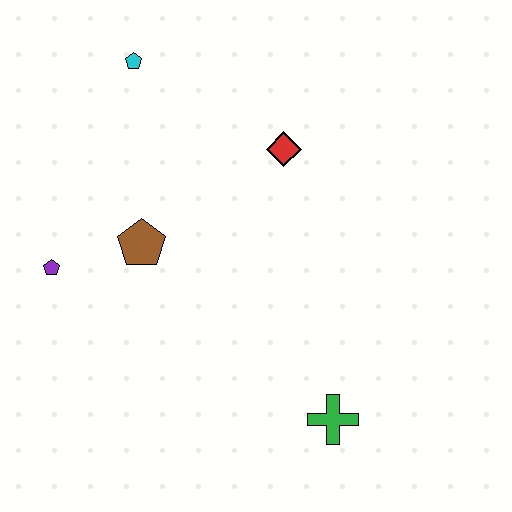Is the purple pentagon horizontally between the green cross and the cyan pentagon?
No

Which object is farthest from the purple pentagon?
The green cross is farthest from the purple pentagon.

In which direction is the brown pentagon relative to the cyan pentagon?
The brown pentagon is below the cyan pentagon.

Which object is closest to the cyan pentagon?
The red diamond is closest to the cyan pentagon.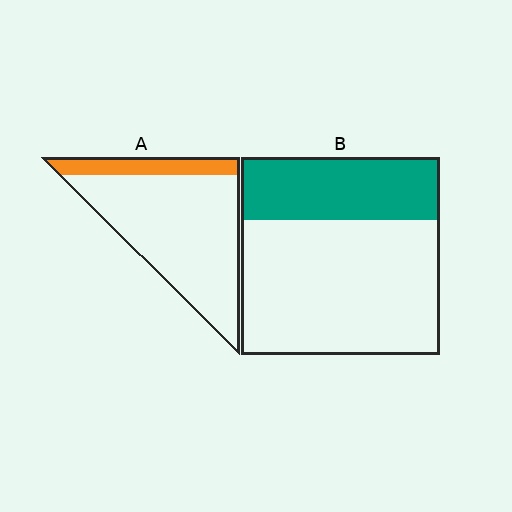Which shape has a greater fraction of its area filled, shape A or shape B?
Shape B.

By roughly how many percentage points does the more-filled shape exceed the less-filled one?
By roughly 15 percentage points (B over A).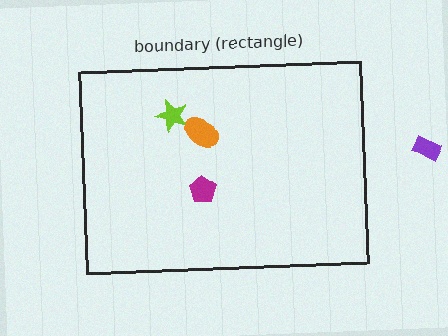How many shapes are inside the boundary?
3 inside, 1 outside.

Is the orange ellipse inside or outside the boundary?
Inside.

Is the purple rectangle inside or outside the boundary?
Outside.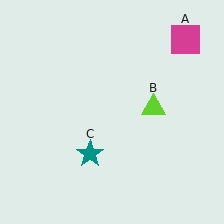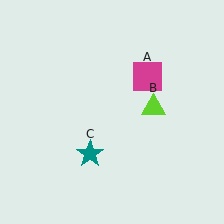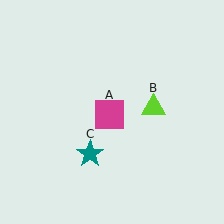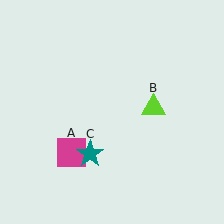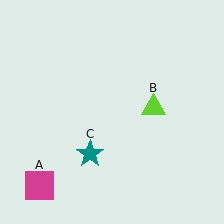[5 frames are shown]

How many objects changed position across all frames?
1 object changed position: magenta square (object A).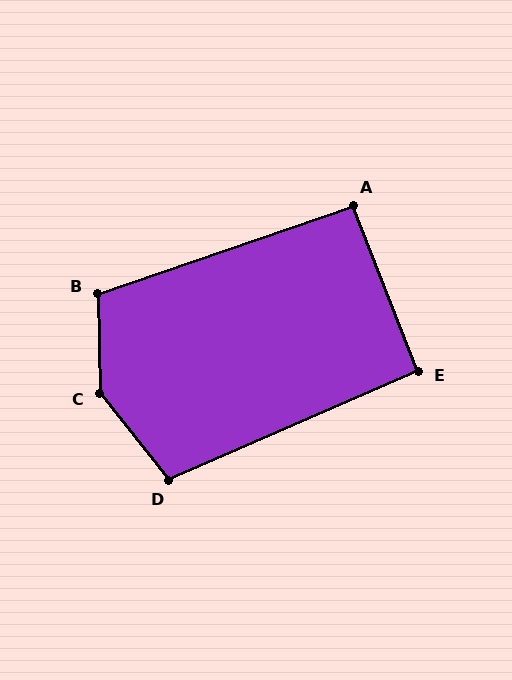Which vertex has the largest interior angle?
C, at approximately 143 degrees.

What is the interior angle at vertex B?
Approximately 108 degrees (obtuse).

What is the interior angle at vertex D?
Approximately 105 degrees (obtuse).